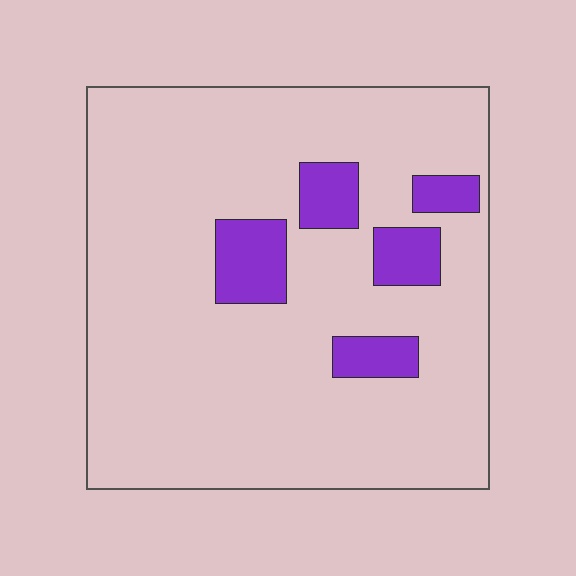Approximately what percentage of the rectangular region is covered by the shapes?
Approximately 10%.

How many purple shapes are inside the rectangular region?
5.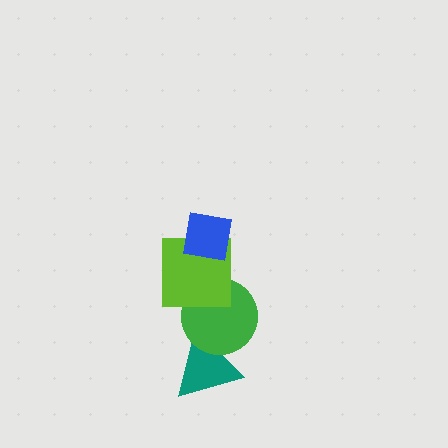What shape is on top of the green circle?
The lime square is on top of the green circle.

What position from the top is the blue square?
The blue square is 1st from the top.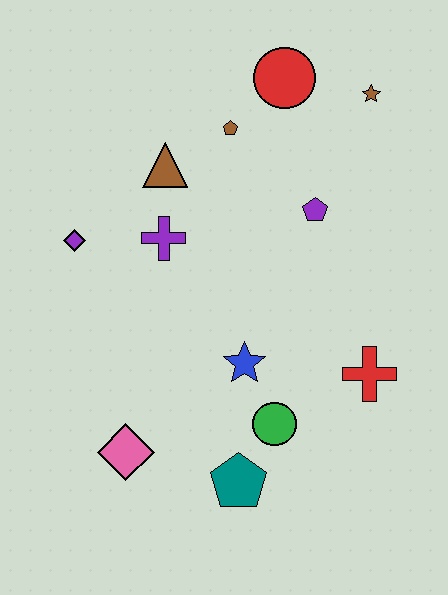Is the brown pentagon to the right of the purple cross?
Yes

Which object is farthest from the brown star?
The pink diamond is farthest from the brown star.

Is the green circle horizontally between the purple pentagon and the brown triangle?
Yes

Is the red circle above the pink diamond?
Yes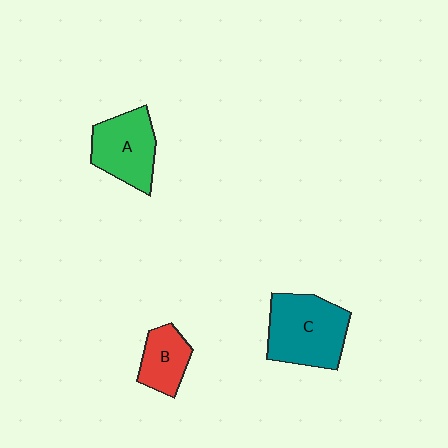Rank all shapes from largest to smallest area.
From largest to smallest: C (teal), A (green), B (red).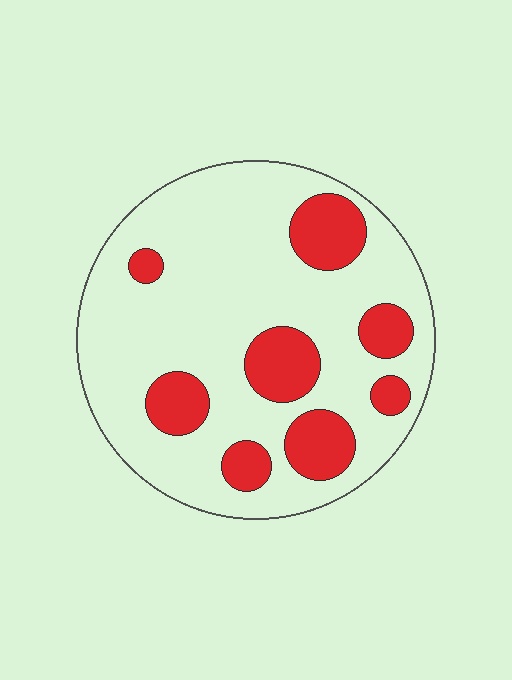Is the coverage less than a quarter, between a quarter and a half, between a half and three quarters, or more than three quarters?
Less than a quarter.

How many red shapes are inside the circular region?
8.